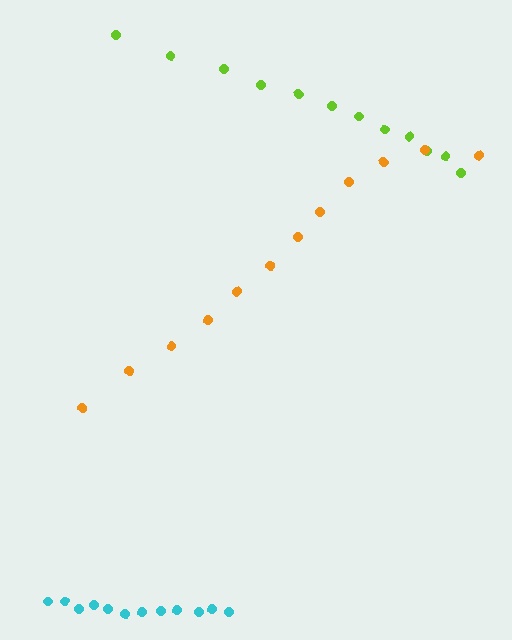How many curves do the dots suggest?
There are 3 distinct paths.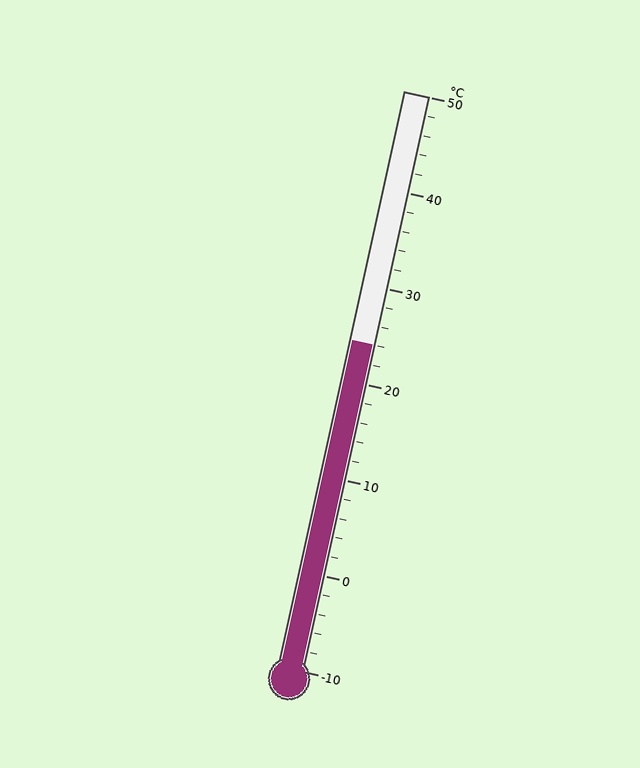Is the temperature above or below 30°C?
The temperature is below 30°C.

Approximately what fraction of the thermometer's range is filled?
The thermometer is filled to approximately 55% of its range.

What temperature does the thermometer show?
The thermometer shows approximately 24°C.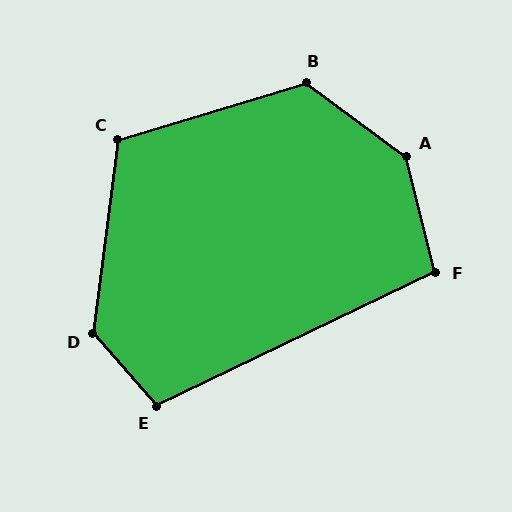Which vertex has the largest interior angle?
A, at approximately 141 degrees.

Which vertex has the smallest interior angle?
F, at approximately 101 degrees.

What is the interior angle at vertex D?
Approximately 132 degrees (obtuse).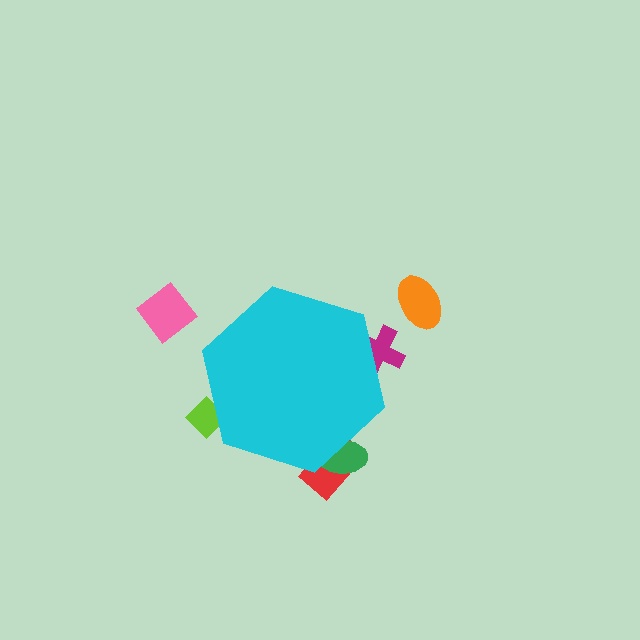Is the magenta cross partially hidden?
Yes, the magenta cross is partially hidden behind the cyan hexagon.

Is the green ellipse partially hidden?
Yes, the green ellipse is partially hidden behind the cyan hexagon.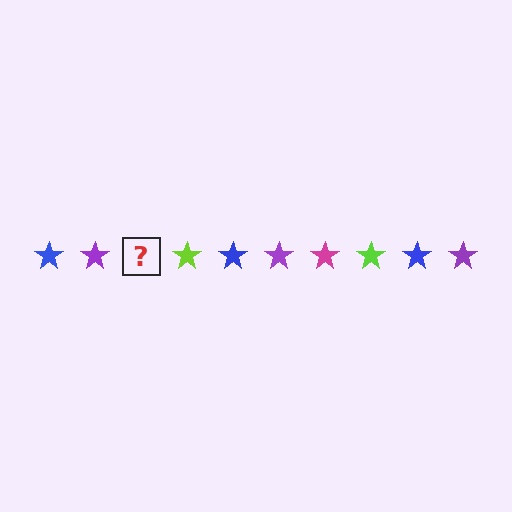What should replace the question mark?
The question mark should be replaced with a magenta star.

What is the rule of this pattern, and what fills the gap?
The rule is that the pattern cycles through blue, purple, magenta, lime stars. The gap should be filled with a magenta star.